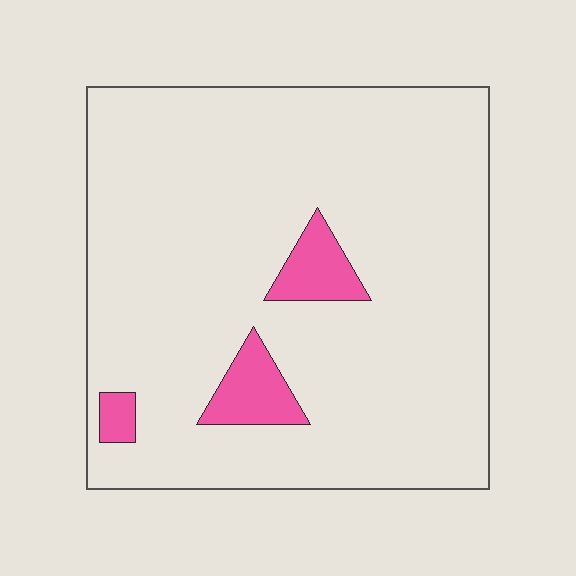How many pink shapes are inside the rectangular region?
3.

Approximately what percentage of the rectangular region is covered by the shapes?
Approximately 10%.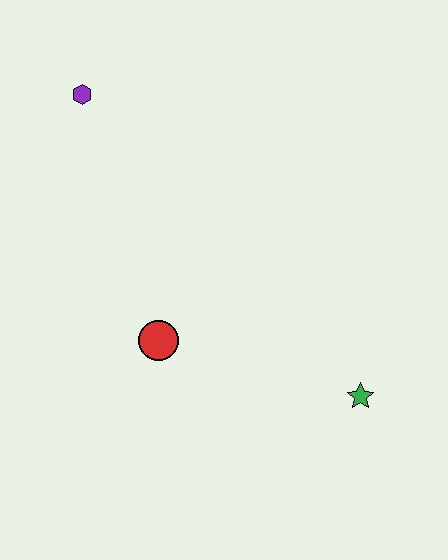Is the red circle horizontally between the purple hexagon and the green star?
Yes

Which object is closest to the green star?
The red circle is closest to the green star.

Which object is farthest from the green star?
The purple hexagon is farthest from the green star.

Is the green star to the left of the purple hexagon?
No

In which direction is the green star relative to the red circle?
The green star is to the right of the red circle.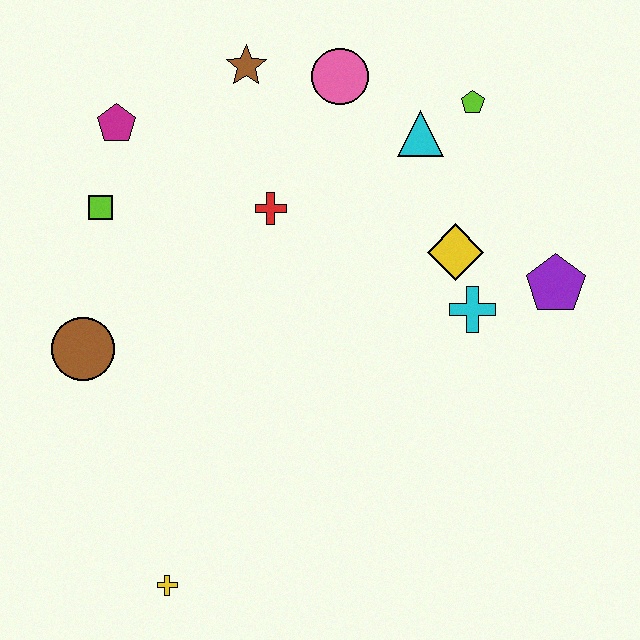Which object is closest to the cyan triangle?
The lime pentagon is closest to the cyan triangle.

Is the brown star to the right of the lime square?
Yes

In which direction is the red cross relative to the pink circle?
The red cross is below the pink circle.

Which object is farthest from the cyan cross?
The yellow cross is farthest from the cyan cross.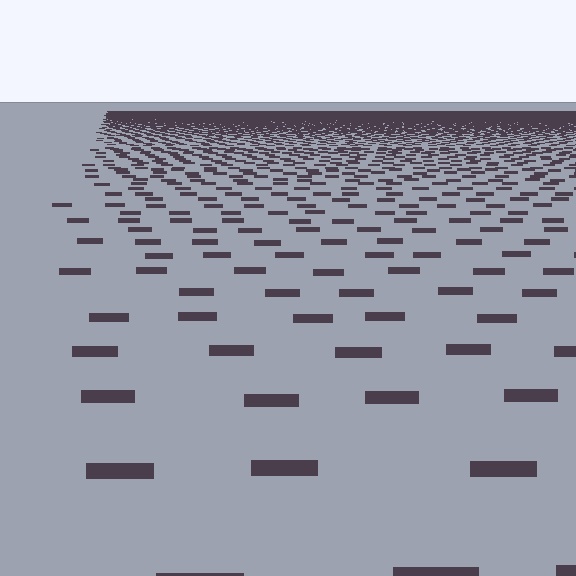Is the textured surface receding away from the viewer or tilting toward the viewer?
The surface is receding away from the viewer. Texture elements get smaller and denser toward the top.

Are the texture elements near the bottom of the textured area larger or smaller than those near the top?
Larger. Near the bottom, elements are closer to the viewer and appear at a bigger on-screen size.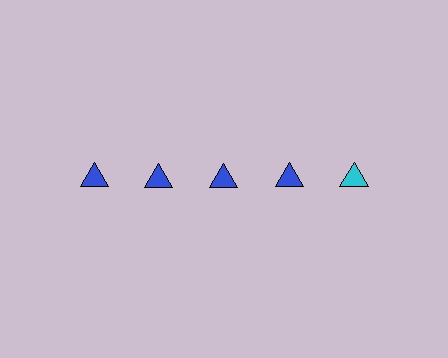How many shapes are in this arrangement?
There are 5 shapes arranged in a grid pattern.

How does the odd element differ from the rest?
It has a different color: cyan instead of blue.